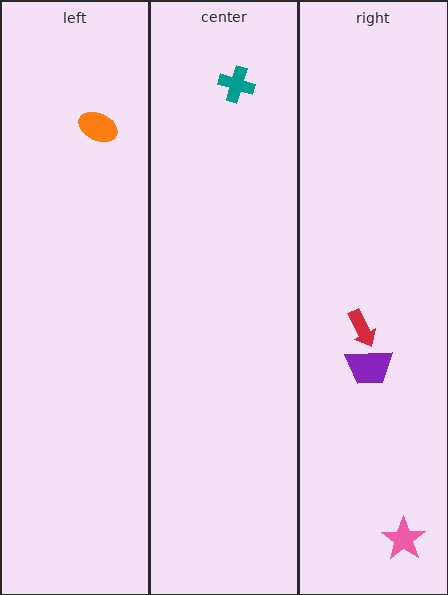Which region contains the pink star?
The right region.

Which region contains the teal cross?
The center region.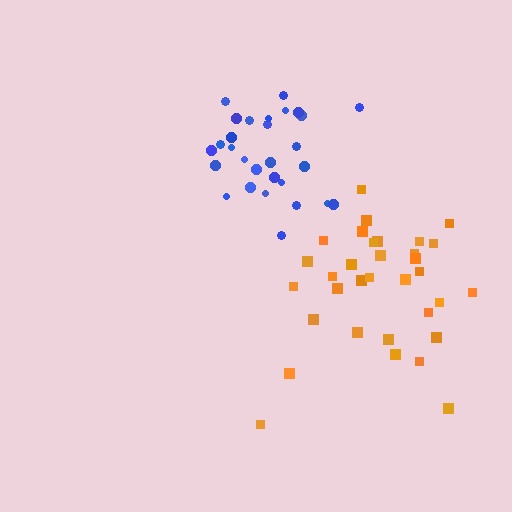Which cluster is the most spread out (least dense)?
Orange.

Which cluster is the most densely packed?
Blue.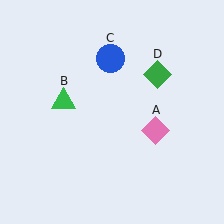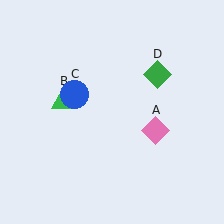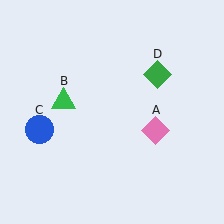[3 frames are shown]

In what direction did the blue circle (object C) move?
The blue circle (object C) moved down and to the left.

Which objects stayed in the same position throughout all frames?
Pink diamond (object A) and green triangle (object B) and green diamond (object D) remained stationary.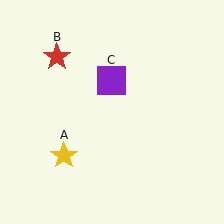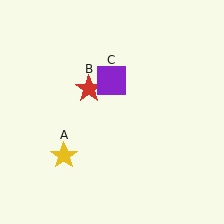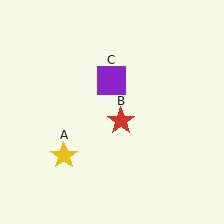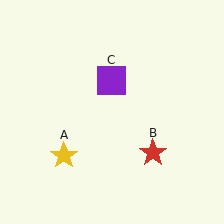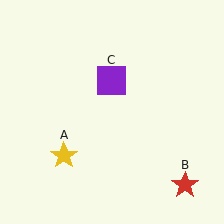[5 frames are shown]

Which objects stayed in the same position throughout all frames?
Yellow star (object A) and purple square (object C) remained stationary.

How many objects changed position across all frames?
1 object changed position: red star (object B).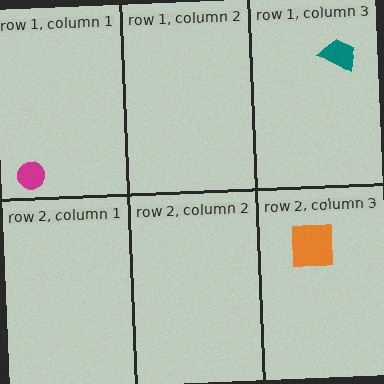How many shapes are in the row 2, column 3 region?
1.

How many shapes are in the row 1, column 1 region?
1.